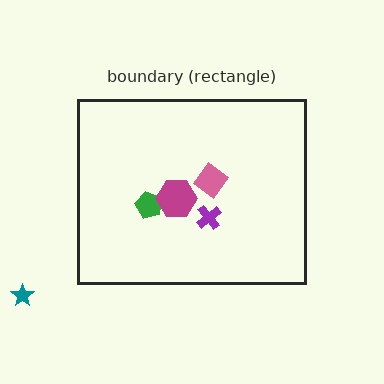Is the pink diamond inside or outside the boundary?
Inside.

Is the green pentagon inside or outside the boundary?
Inside.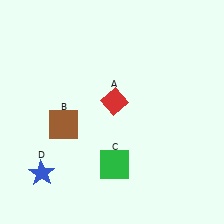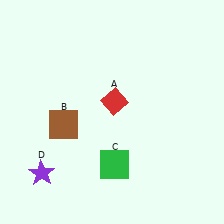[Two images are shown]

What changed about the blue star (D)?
In Image 1, D is blue. In Image 2, it changed to purple.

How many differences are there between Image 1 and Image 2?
There is 1 difference between the two images.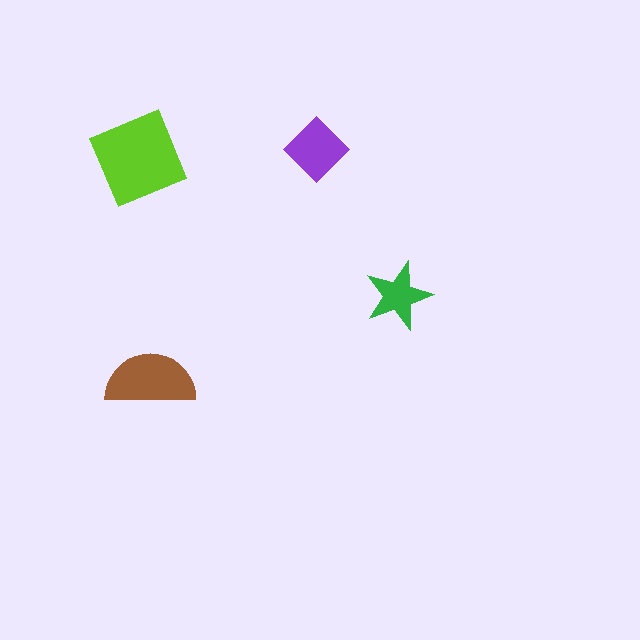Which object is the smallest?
The green star.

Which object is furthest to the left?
The lime square is leftmost.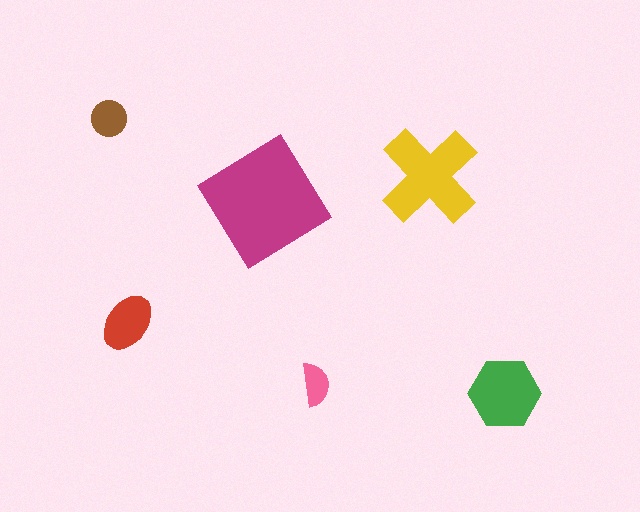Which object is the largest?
The magenta diamond.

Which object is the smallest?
The pink semicircle.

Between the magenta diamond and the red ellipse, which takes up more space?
The magenta diamond.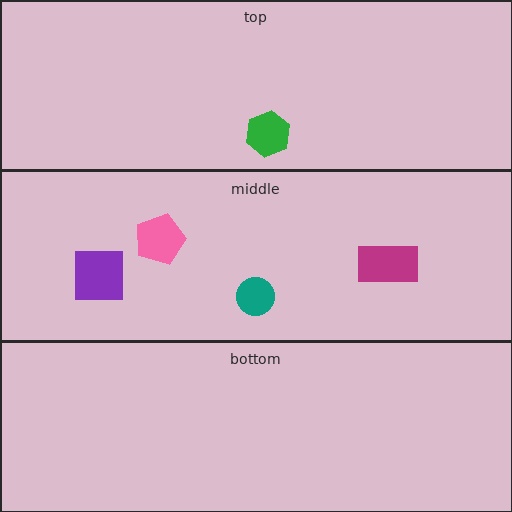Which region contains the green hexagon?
The top region.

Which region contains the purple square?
The middle region.